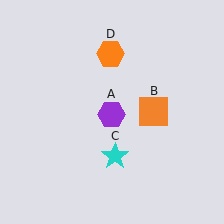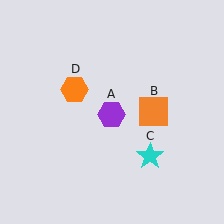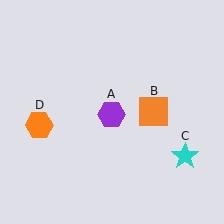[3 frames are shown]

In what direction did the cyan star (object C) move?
The cyan star (object C) moved right.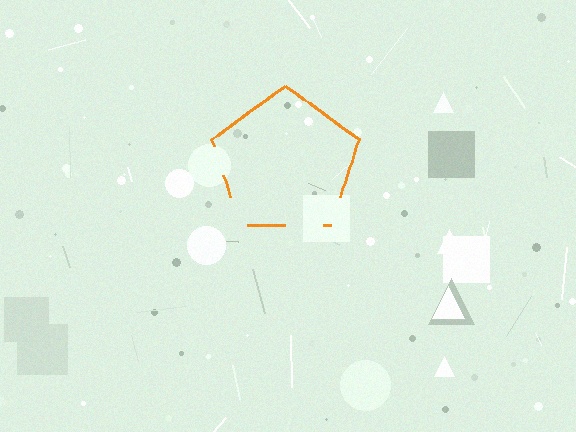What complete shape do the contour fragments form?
The contour fragments form a pentagon.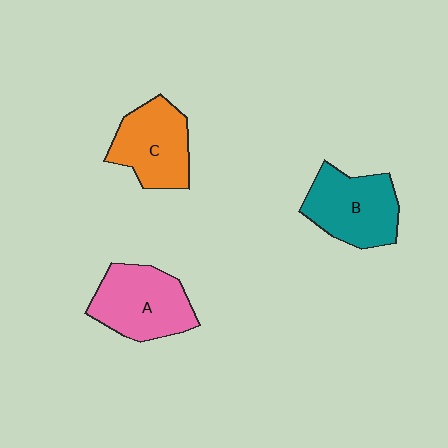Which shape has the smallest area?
Shape C (orange).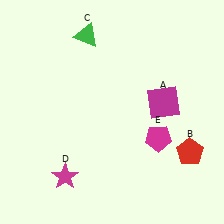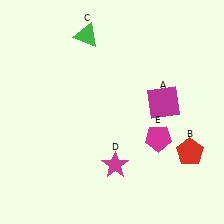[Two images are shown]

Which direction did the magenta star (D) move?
The magenta star (D) moved right.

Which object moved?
The magenta star (D) moved right.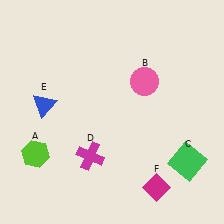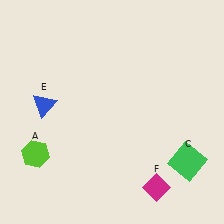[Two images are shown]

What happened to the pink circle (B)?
The pink circle (B) was removed in Image 2. It was in the top-right area of Image 1.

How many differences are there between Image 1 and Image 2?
There are 2 differences between the two images.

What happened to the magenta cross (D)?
The magenta cross (D) was removed in Image 2. It was in the bottom-left area of Image 1.